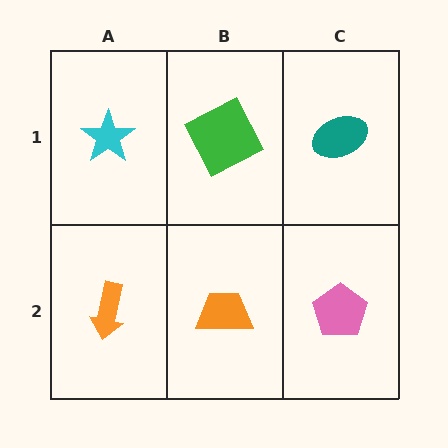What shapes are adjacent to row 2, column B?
A green square (row 1, column B), an orange arrow (row 2, column A), a pink pentagon (row 2, column C).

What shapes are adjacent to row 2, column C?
A teal ellipse (row 1, column C), an orange trapezoid (row 2, column B).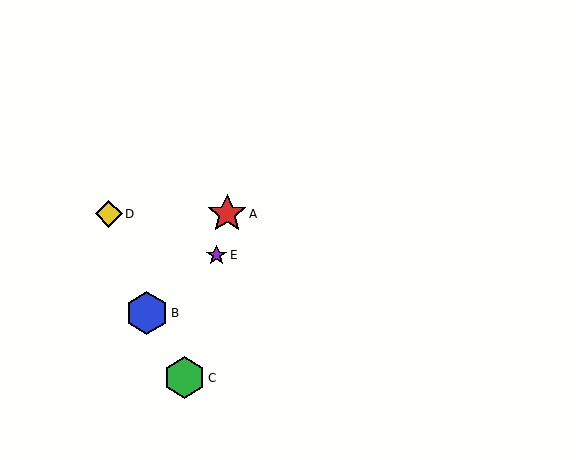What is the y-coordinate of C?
Object C is at y≈378.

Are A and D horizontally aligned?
Yes, both are at y≈214.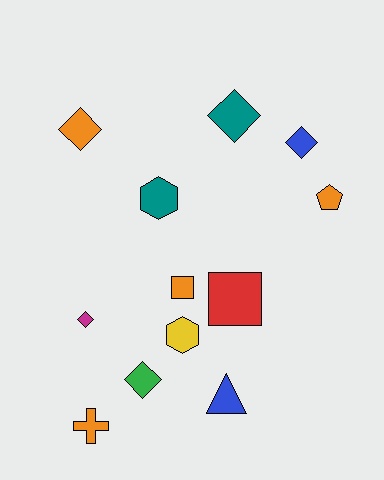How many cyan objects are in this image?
There are no cyan objects.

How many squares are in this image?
There are 2 squares.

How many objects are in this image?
There are 12 objects.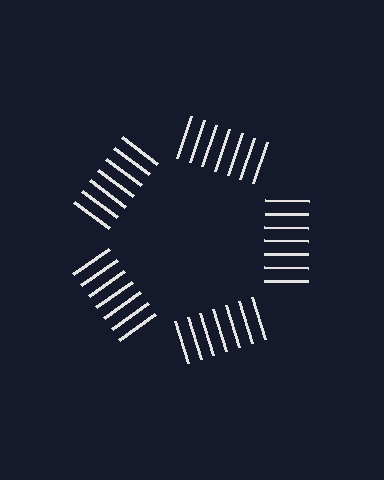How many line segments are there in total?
35 — 7 along each of the 5 edges.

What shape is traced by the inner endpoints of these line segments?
An illusory pentagon — the line segments terminate on its edges but no continuous stroke is drawn.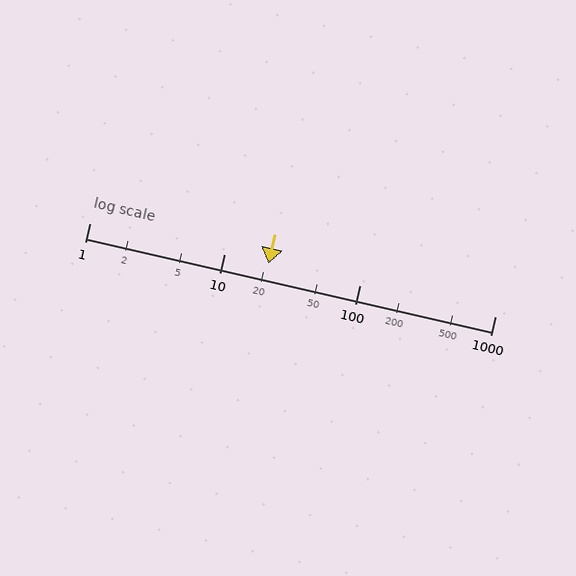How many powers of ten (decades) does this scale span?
The scale spans 3 decades, from 1 to 1000.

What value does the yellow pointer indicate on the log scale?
The pointer indicates approximately 21.